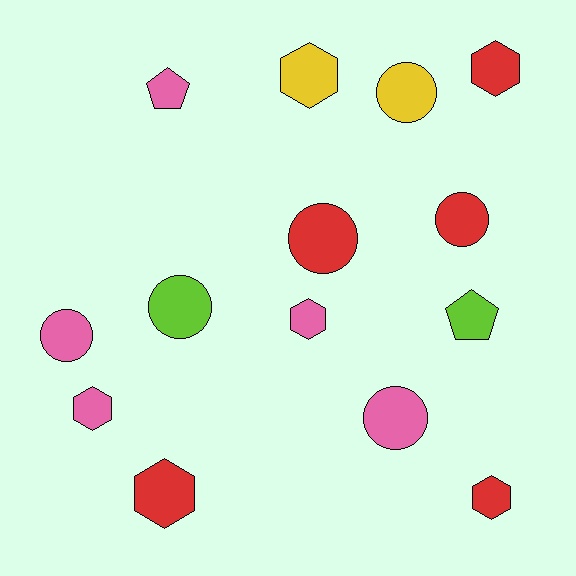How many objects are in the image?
There are 14 objects.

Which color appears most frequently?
Red, with 5 objects.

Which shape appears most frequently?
Circle, with 6 objects.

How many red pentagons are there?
There are no red pentagons.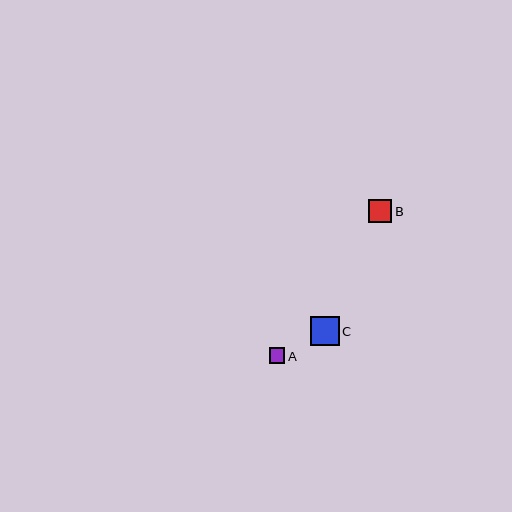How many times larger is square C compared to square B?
Square C is approximately 1.2 times the size of square B.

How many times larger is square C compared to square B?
Square C is approximately 1.2 times the size of square B.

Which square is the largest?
Square C is the largest with a size of approximately 28 pixels.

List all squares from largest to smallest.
From largest to smallest: C, B, A.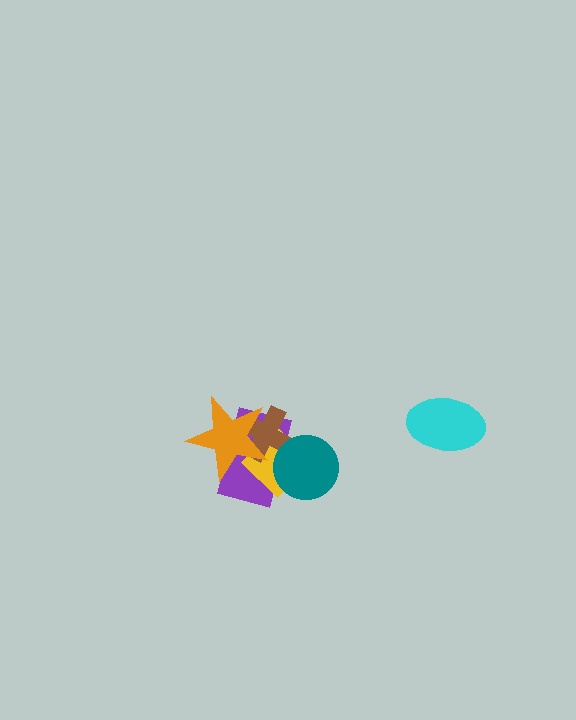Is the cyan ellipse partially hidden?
No, no other shape covers it.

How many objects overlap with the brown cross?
4 objects overlap with the brown cross.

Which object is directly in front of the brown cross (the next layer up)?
The teal circle is directly in front of the brown cross.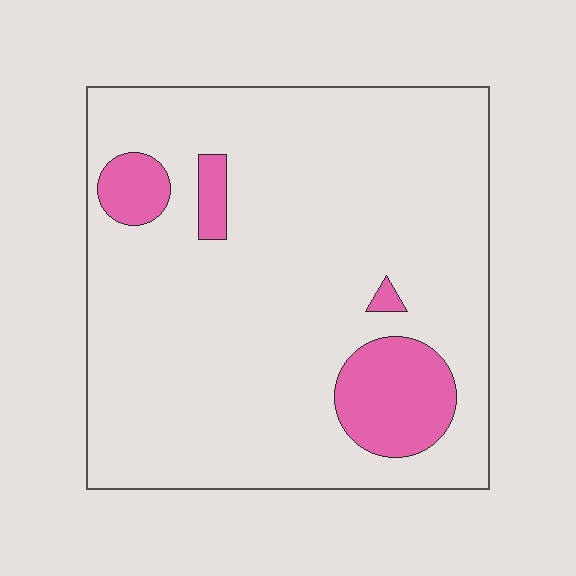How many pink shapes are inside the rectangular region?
4.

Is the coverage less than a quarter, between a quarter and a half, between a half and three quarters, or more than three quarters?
Less than a quarter.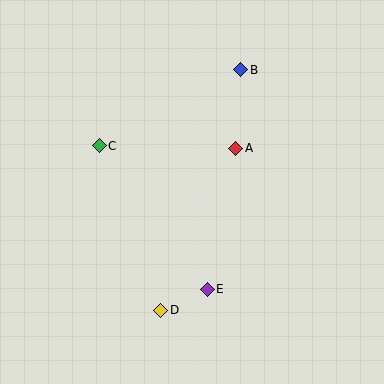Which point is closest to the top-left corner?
Point C is closest to the top-left corner.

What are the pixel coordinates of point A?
Point A is at (236, 148).